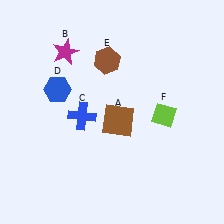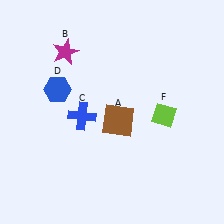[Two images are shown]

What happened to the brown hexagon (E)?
The brown hexagon (E) was removed in Image 2. It was in the top-left area of Image 1.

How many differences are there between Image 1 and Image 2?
There is 1 difference between the two images.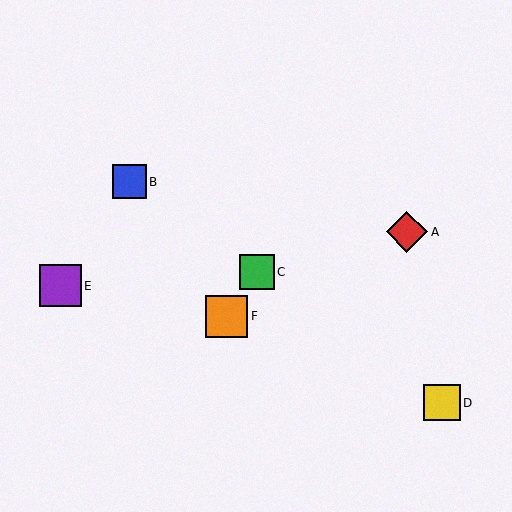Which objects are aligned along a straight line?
Objects B, C, D are aligned along a straight line.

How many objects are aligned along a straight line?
3 objects (B, C, D) are aligned along a straight line.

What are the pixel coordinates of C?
Object C is at (257, 272).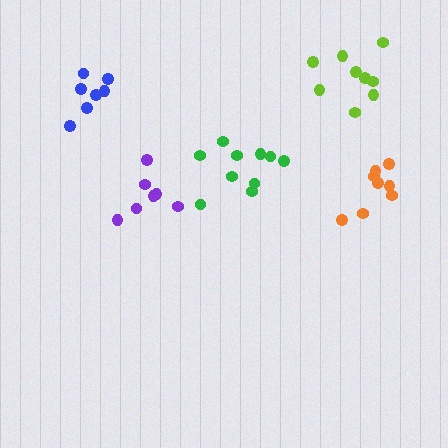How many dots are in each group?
Group 1: 8 dots, Group 2: 7 dots, Group 3: 7 dots, Group 4: 10 dots, Group 5: 9 dots (41 total).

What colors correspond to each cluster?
The clusters are colored: orange, purple, blue, green, lime.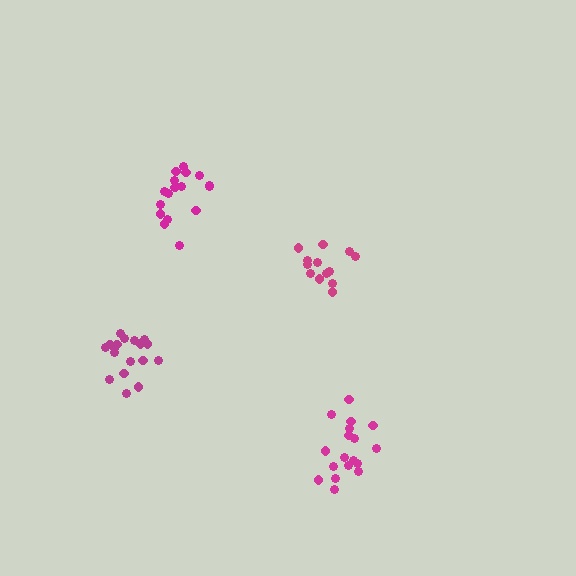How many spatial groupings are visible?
There are 4 spatial groupings.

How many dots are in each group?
Group 1: 13 dots, Group 2: 18 dots, Group 3: 18 dots, Group 4: 17 dots (66 total).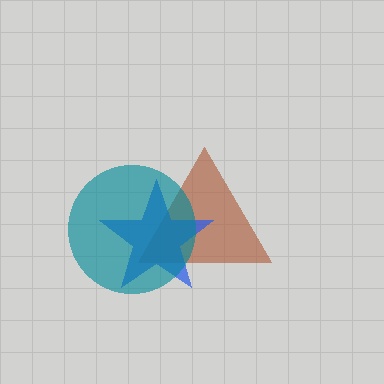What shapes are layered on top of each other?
The layered shapes are: a brown triangle, a blue star, a teal circle.